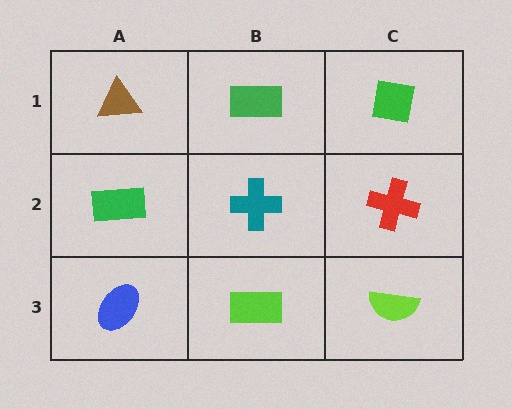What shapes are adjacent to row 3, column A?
A green rectangle (row 2, column A), a lime rectangle (row 3, column B).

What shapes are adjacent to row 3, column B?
A teal cross (row 2, column B), a blue ellipse (row 3, column A), a lime semicircle (row 3, column C).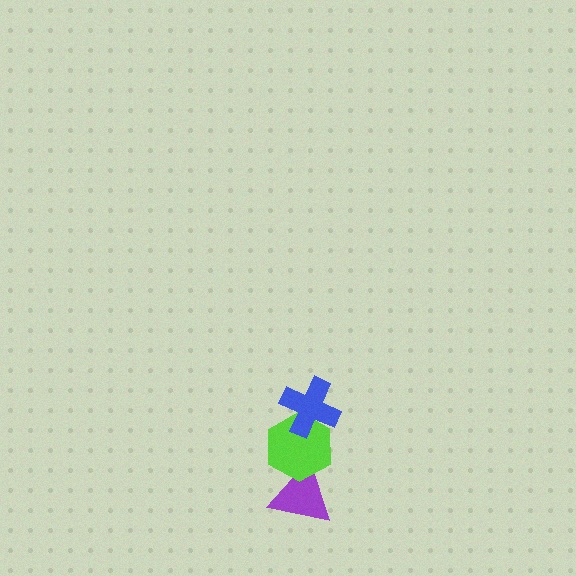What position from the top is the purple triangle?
The purple triangle is 3rd from the top.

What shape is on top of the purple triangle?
The lime hexagon is on top of the purple triangle.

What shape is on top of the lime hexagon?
The blue cross is on top of the lime hexagon.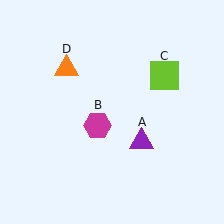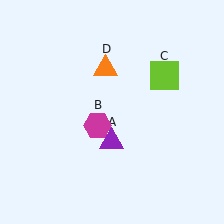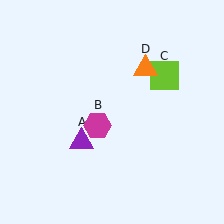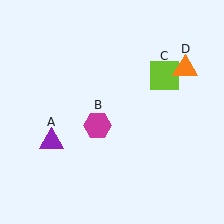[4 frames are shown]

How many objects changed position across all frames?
2 objects changed position: purple triangle (object A), orange triangle (object D).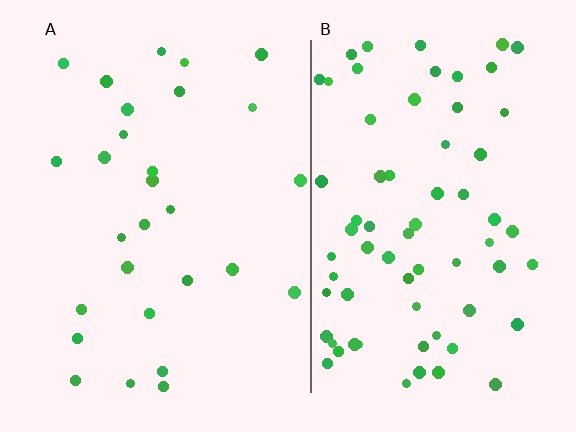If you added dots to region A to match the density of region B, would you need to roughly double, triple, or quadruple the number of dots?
Approximately double.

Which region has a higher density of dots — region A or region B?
B (the right).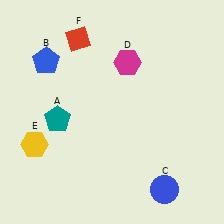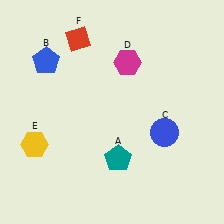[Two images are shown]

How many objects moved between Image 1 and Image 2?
2 objects moved between the two images.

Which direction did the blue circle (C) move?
The blue circle (C) moved up.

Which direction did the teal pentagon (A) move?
The teal pentagon (A) moved right.